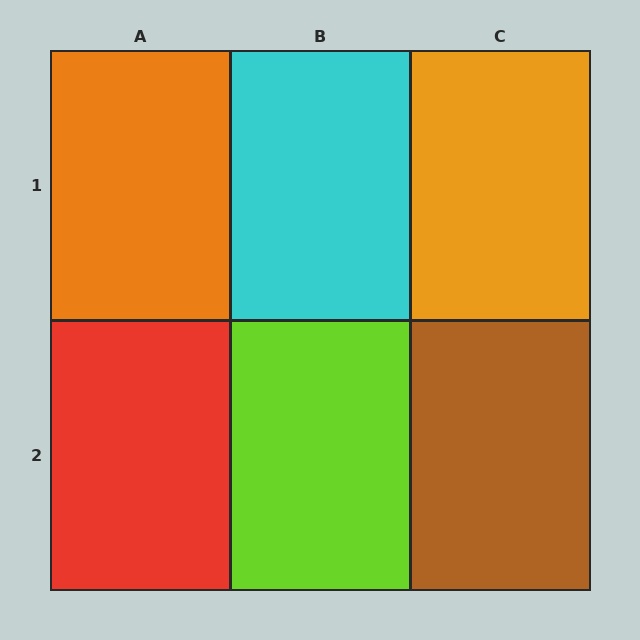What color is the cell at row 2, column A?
Red.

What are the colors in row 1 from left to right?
Orange, cyan, orange.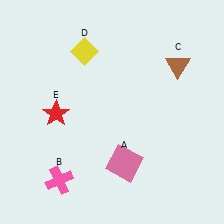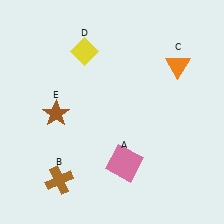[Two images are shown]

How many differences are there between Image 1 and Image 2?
There are 3 differences between the two images.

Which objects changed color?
B changed from pink to brown. C changed from brown to orange. E changed from red to brown.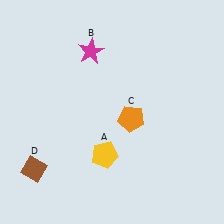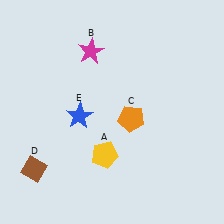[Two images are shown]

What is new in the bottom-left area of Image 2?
A blue star (E) was added in the bottom-left area of Image 2.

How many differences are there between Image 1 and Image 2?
There is 1 difference between the two images.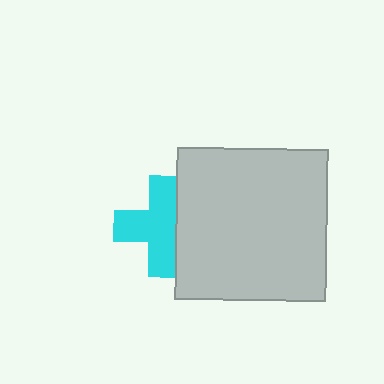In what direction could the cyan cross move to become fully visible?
The cyan cross could move left. That would shift it out from behind the light gray square entirely.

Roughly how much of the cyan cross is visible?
Most of it is visible (roughly 69%).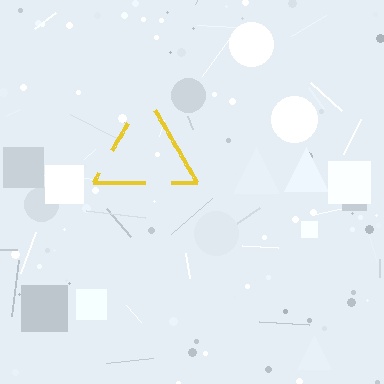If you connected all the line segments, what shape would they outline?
They would outline a triangle.